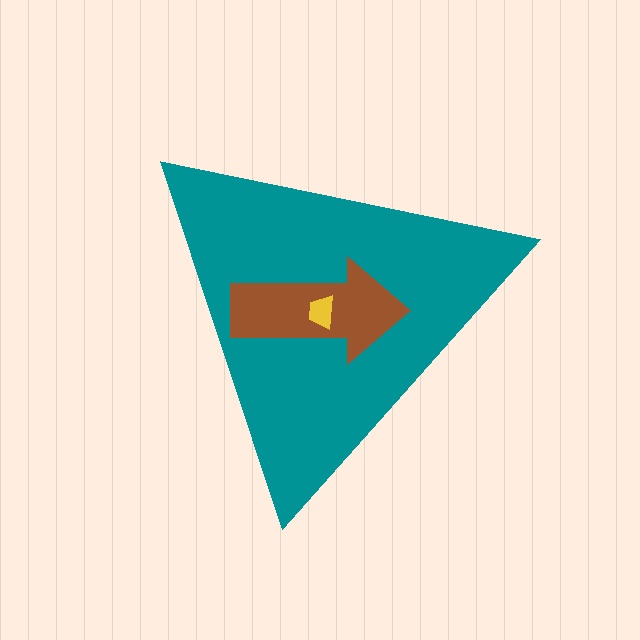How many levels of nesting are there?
3.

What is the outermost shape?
The teal triangle.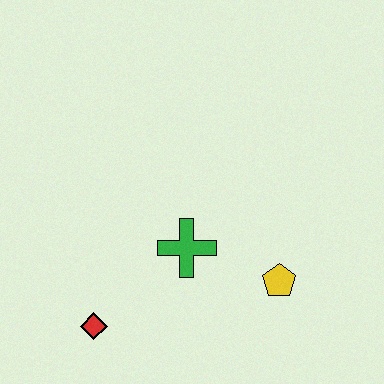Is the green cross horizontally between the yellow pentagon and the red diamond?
Yes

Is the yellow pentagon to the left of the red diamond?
No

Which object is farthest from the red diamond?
The yellow pentagon is farthest from the red diamond.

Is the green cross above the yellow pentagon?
Yes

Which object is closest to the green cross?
The yellow pentagon is closest to the green cross.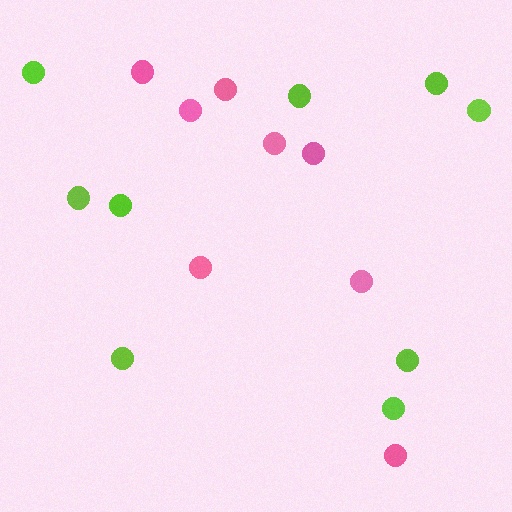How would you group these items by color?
There are 2 groups: one group of pink circles (8) and one group of lime circles (9).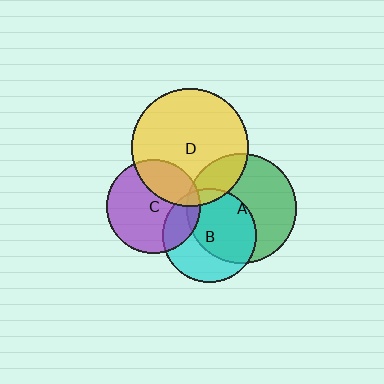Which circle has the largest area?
Circle D (yellow).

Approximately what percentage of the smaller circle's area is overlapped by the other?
Approximately 30%.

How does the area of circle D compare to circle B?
Approximately 1.5 times.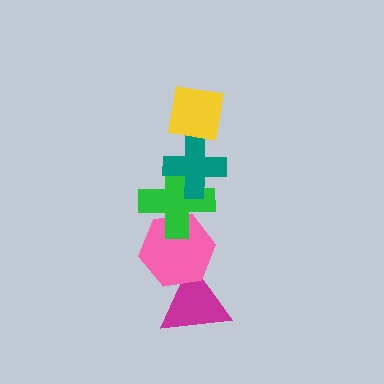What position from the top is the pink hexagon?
The pink hexagon is 4th from the top.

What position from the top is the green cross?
The green cross is 3rd from the top.